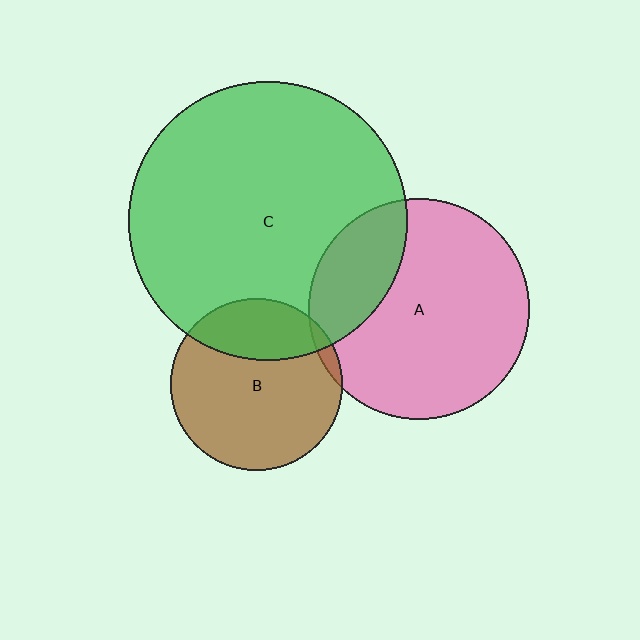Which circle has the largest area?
Circle C (green).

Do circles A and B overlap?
Yes.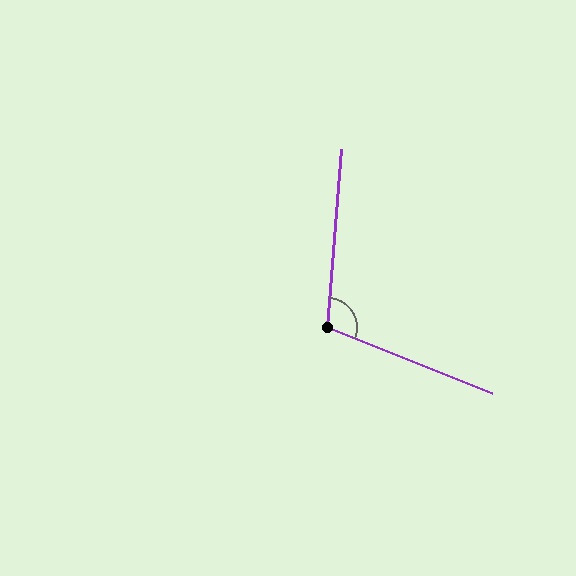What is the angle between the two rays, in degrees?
Approximately 107 degrees.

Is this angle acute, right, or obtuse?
It is obtuse.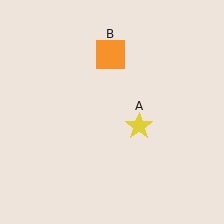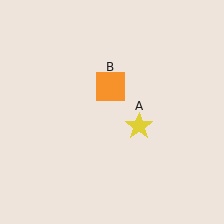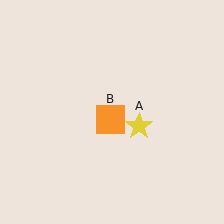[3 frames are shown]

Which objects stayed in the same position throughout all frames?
Yellow star (object A) remained stationary.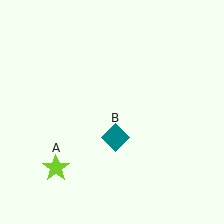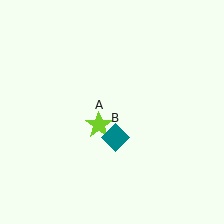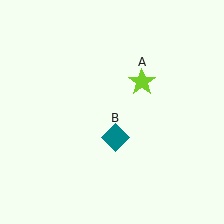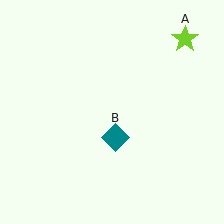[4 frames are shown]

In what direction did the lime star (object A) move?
The lime star (object A) moved up and to the right.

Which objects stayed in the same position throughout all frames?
Teal diamond (object B) remained stationary.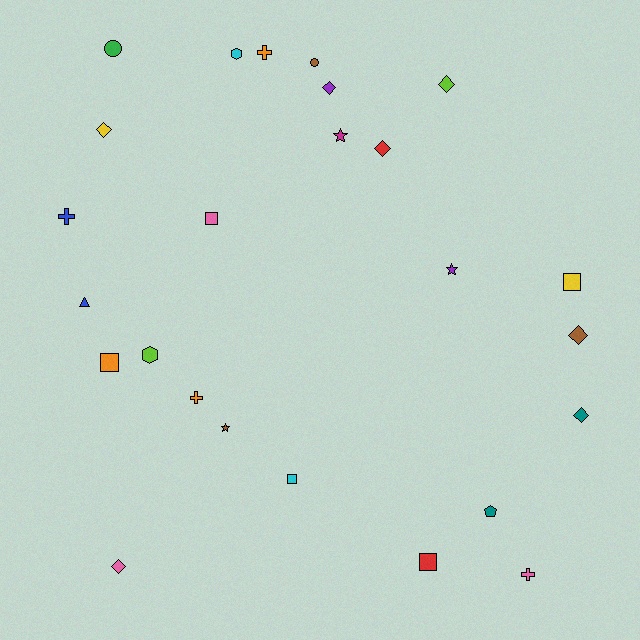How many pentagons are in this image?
There is 1 pentagon.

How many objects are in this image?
There are 25 objects.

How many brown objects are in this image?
There are 3 brown objects.